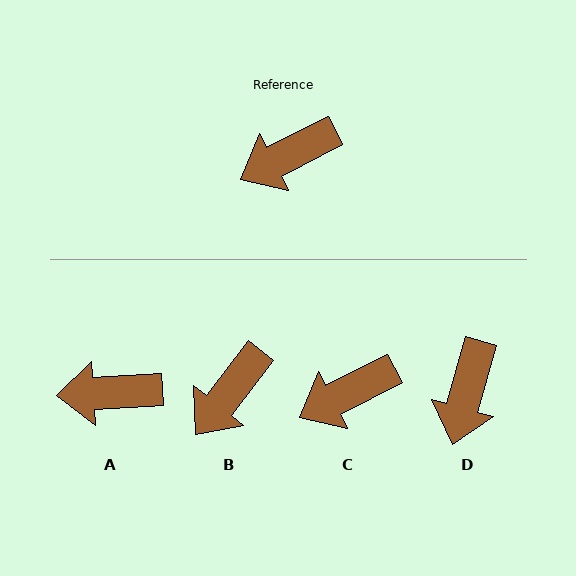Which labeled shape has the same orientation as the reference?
C.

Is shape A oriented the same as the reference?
No, it is off by about 24 degrees.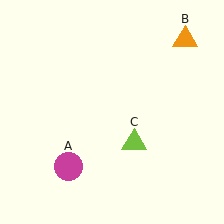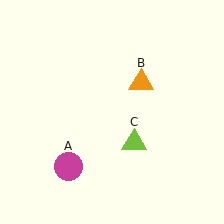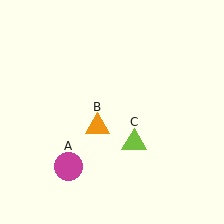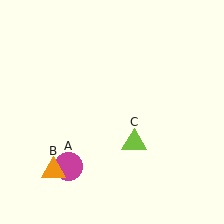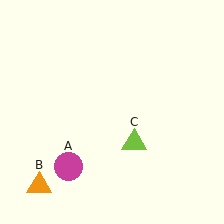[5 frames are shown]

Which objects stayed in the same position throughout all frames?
Magenta circle (object A) and lime triangle (object C) remained stationary.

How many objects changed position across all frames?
1 object changed position: orange triangle (object B).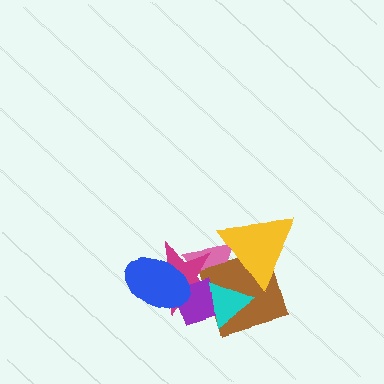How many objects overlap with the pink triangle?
6 objects overlap with the pink triangle.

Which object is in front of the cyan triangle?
The yellow triangle is in front of the cyan triangle.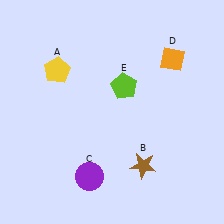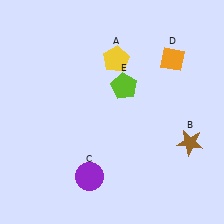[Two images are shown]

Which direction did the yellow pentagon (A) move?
The yellow pentagon (A) moved right.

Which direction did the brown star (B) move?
The brown star (B) moved right.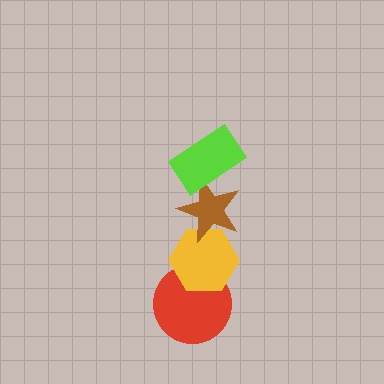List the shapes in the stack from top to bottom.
From top to bottom: the lime rectangle, the brown star, the yellow hexagon, the red circle.